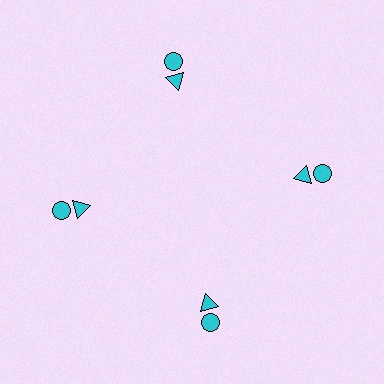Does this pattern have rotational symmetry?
Yes, this pattern has 4-fold rotational symmetry. It looks the same after rotating 90 degrees around the center.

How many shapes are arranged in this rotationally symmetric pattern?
There are 8 shapes, arranged in 4 groups of 2.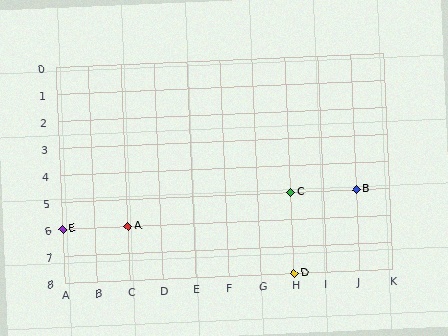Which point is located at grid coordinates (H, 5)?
Point C is at (H, 5).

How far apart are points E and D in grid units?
Points E and D are 7 columns and 2 rows apart (about 7.3 grid units diagonally).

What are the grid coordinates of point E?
Point E is at grid coordinates (A, 6).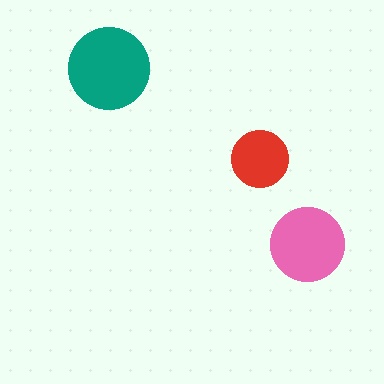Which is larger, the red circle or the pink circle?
The pink one.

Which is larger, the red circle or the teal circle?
The teal one.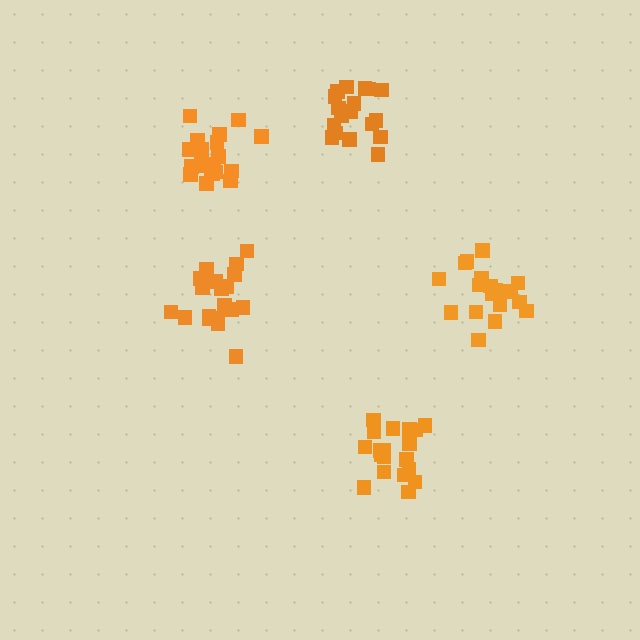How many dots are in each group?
Group 1: 19 dots, Group 2: 18 dots, Group 3: 20 dots, Group 4: 18 dots, Group 5: 21 dots (96 total).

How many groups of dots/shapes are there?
There are 5 groups.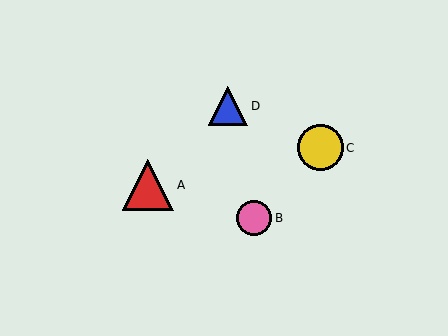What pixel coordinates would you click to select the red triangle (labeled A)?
Click at (148, 185) to select the red triangle A.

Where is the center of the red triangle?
The center of the red triangle is at (148, 185).